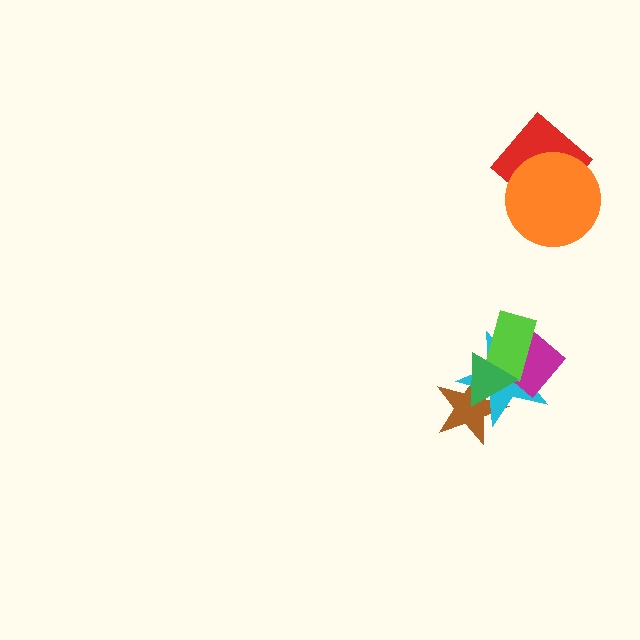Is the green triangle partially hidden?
No, no other shape covers it.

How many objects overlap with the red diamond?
1 object overlaps with the red diamond.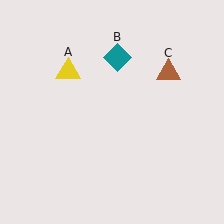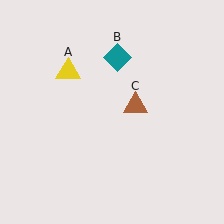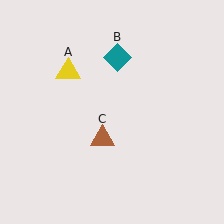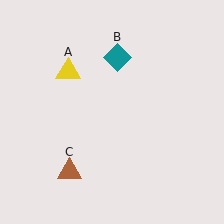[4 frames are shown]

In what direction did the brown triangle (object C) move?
The brown triangle (object C) moved down and to the left.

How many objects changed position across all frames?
1 object changed position: brown triangle (object C).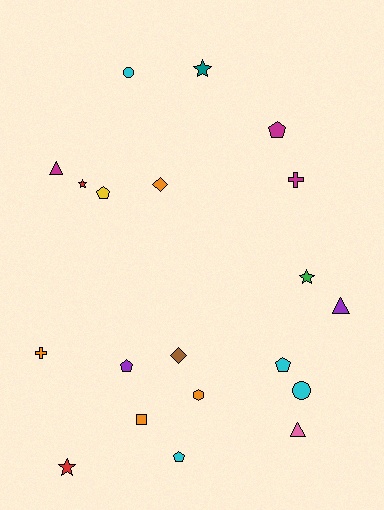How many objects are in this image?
There are 20 objects.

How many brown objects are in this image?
There is 1 brown object.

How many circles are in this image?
There are 2 circles.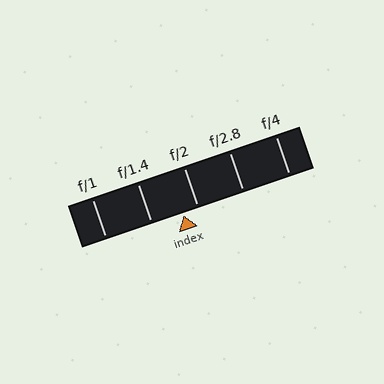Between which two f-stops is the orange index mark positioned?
The index mark is between f/1.4 and f/2.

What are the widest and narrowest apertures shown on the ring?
The widest aperture shown is f/1 and the narrowest is f/4.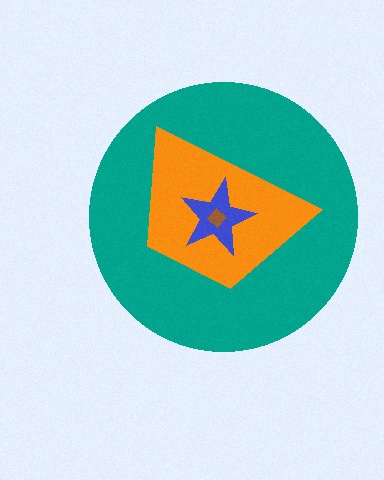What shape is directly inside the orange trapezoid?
The blue star.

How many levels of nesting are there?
4.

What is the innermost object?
The brown diamond.